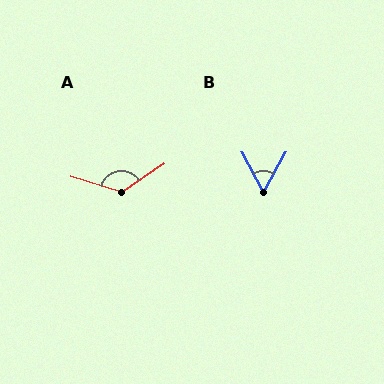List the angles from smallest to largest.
B (56°), A (129°).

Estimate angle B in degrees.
Approximately 56 degrees.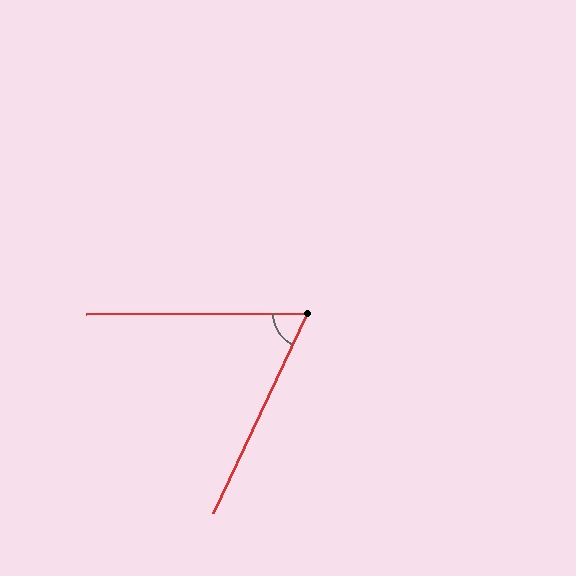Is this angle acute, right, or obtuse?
It is acute.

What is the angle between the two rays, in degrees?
Approximately 65 degrees.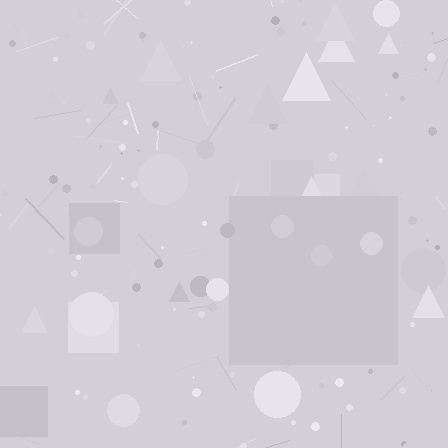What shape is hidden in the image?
A square is hidden in the image.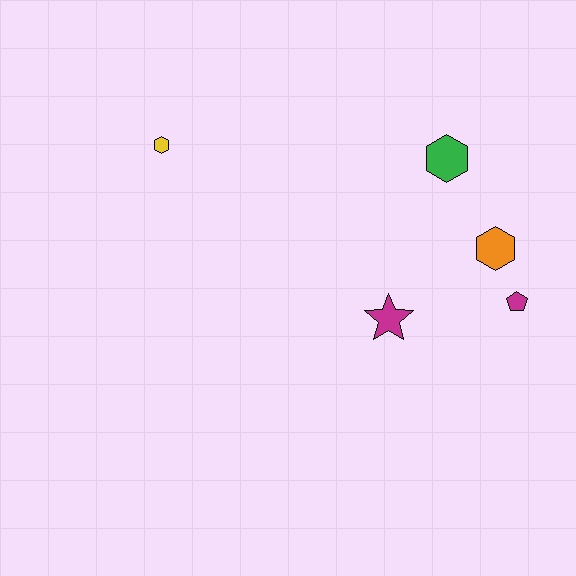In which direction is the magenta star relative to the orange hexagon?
The magenta star is to the left of the orange hexagon.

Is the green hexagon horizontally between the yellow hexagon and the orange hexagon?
Yes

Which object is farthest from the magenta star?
The yellow hexagon is farthest from the magenta star.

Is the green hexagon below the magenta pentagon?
No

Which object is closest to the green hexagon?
The orange hexagon is closest to the green hexagon.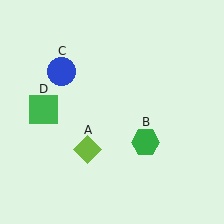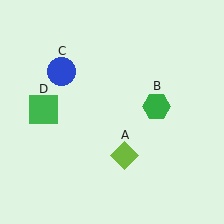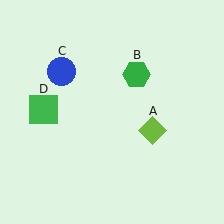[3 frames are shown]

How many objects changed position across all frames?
2 objects changed position: lime diamond (object A), green hexagon (object B).